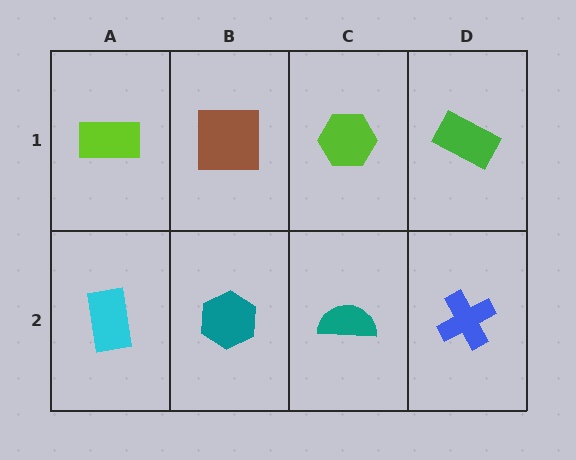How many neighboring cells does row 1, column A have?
2.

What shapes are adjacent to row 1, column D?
A blue cross (row 2, column D), a lime hexagon (row 1, column C).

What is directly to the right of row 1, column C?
A green rectangle.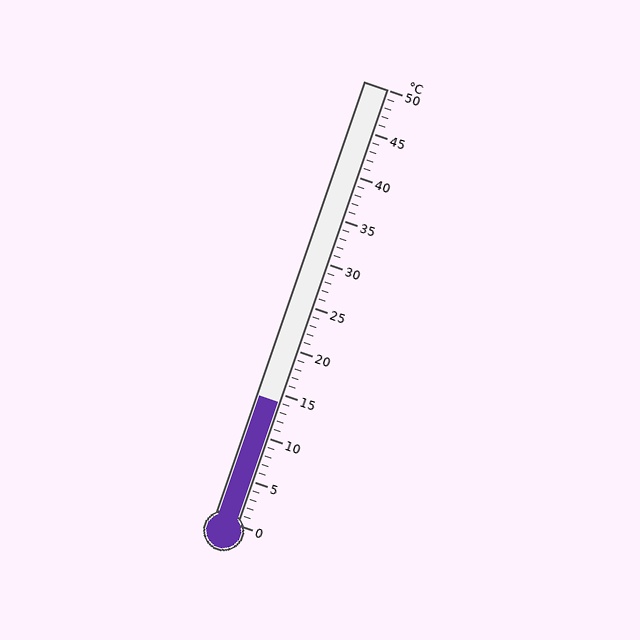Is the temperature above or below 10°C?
The temperature is above 10°C.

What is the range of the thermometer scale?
The thermometer scale ranges from 0°C to 50°C.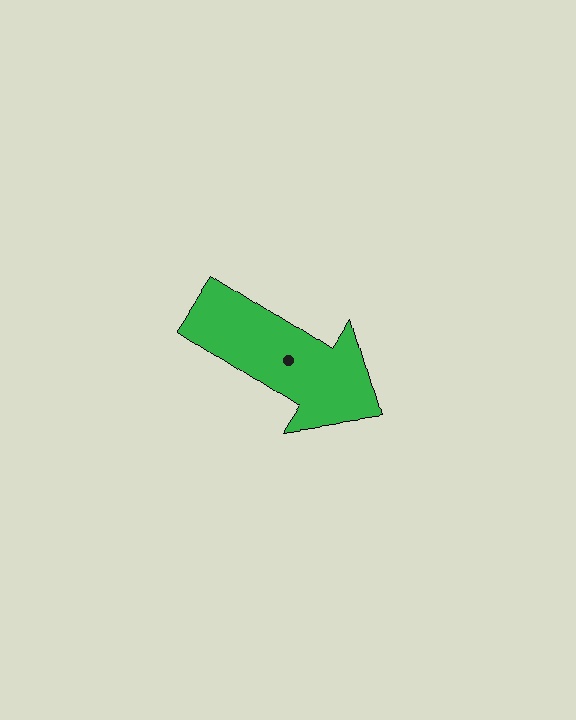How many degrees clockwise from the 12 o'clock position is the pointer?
Approximately 123 degrees.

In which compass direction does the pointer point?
Southeast.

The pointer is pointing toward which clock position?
Roughly 4 o'clock.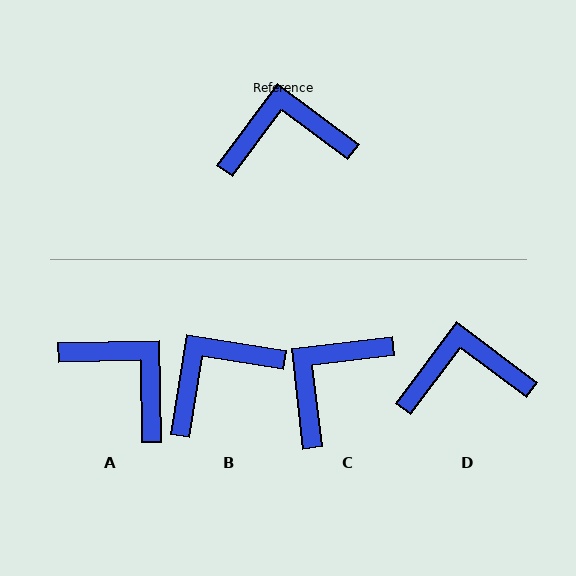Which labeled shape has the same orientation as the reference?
D.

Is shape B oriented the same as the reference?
No, it is off by about 27 degrees.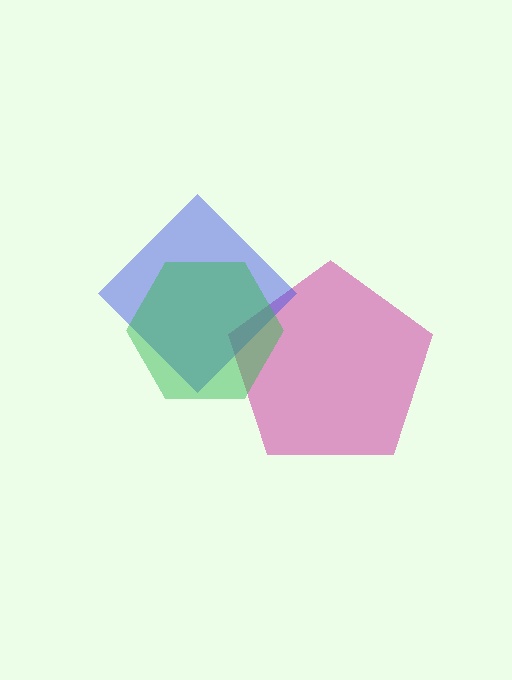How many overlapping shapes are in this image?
There are 3 overlapping shapes in the image.